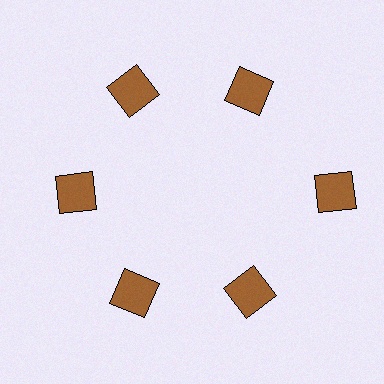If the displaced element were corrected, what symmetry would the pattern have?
It would have 6-fold rotational symmetry — the pattern would map onto itself every 60 degrees.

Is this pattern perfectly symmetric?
No. The 6 brown squares are arranged in a ring, but one element near the 3 o'clock position is pushed outward from the center, breaking the 6-fold rotational symmetry.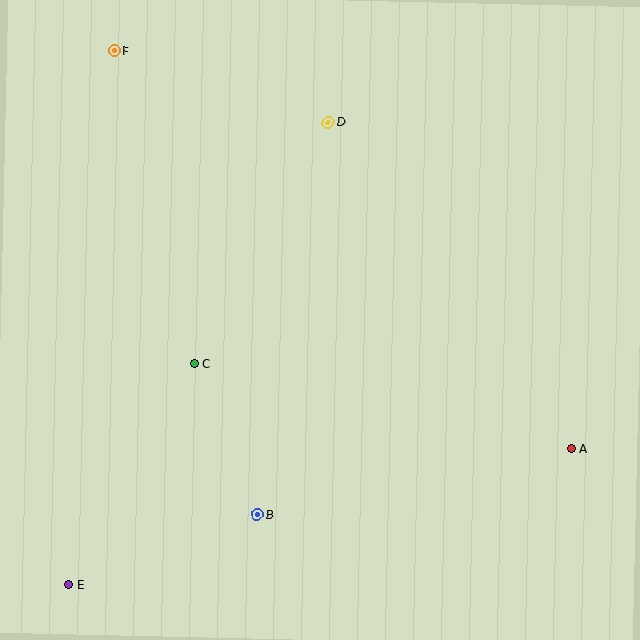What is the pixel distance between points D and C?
The distance between D and C is 276 pixels.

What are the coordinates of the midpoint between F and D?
The midpoint between F and D is at (221, 87).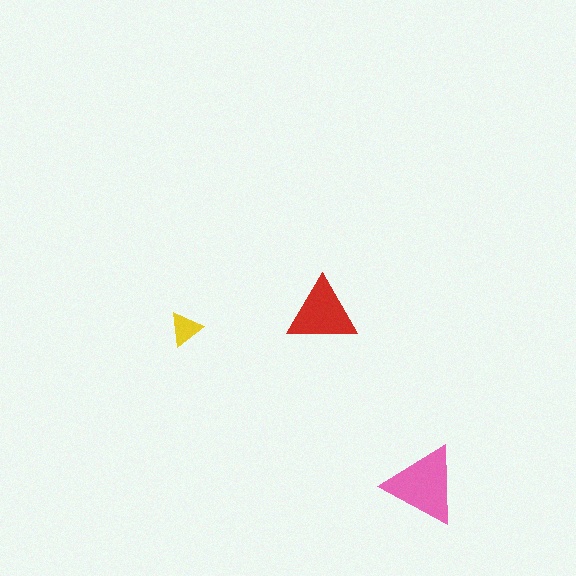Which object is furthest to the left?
The yellow triangle is leftmost.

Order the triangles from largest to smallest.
the pink one, the red one, the yellow one.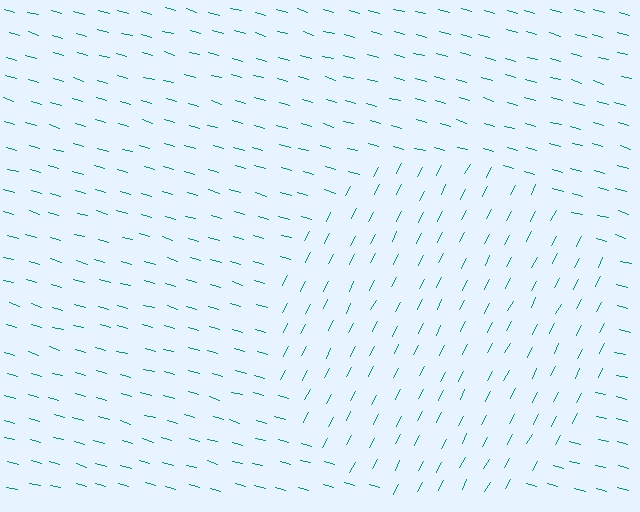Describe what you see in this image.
The image is filled with small teal line segments. A circle region in the image has lines oriented differently from the surrounding lines, creating a visible texture boundary.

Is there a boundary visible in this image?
Yes, there is a texture boundary formed by a change in line orientation.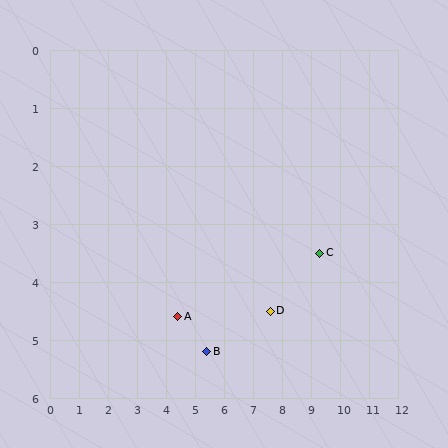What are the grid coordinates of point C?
Point C is at approximately (9.3, 3.5).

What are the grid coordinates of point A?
Point A is at approximately (4.4, 4.6).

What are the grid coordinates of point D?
Point D is at approximately (7.6, 4.5).